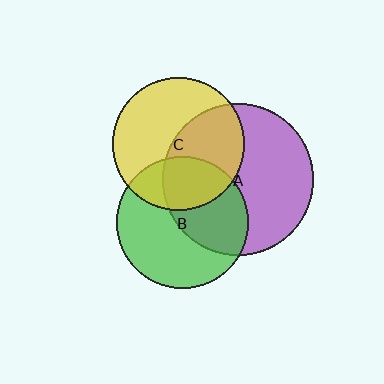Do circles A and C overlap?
Yes.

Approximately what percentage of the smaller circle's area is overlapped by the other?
Approximately 45%.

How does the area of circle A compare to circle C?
Approximately 1.3 times.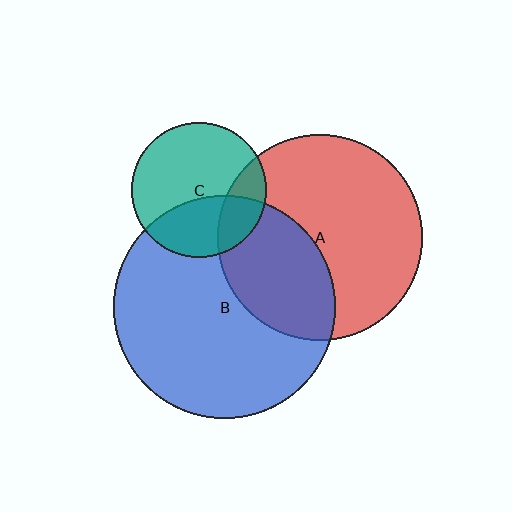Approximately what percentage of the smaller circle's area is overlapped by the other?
Approximately 35%.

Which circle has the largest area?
Circle B (blue).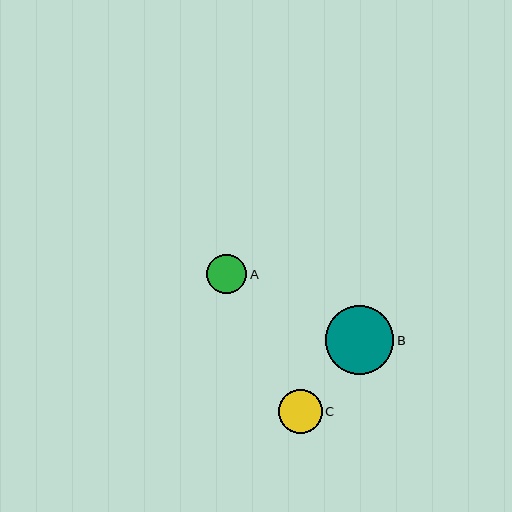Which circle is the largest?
Circle B is the largest with a size of approximately 69 pixels.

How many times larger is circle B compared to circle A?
Circle B is approximately 1.7 times the size of circle A.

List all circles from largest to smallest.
From largest to smallest: B, C, A.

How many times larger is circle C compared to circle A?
Circle C is approximately 1.1 times the size of circle A.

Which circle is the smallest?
Circle A is the smallest with a size of approximately 40 pixels.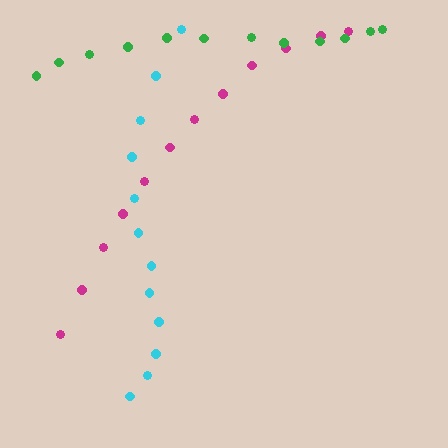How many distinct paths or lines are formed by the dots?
There are 3 distinct paths.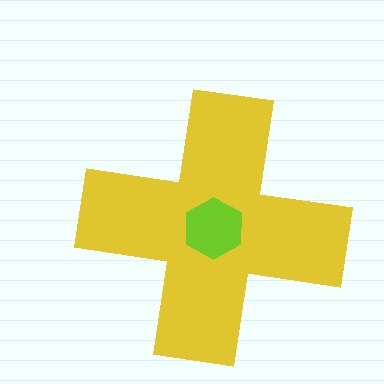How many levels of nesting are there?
2.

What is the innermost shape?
The lime hexagon.